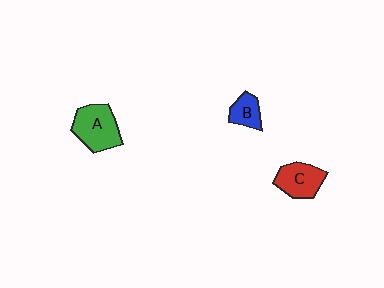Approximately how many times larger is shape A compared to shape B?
Approximately 2.1 times.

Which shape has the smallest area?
Shape B (blue).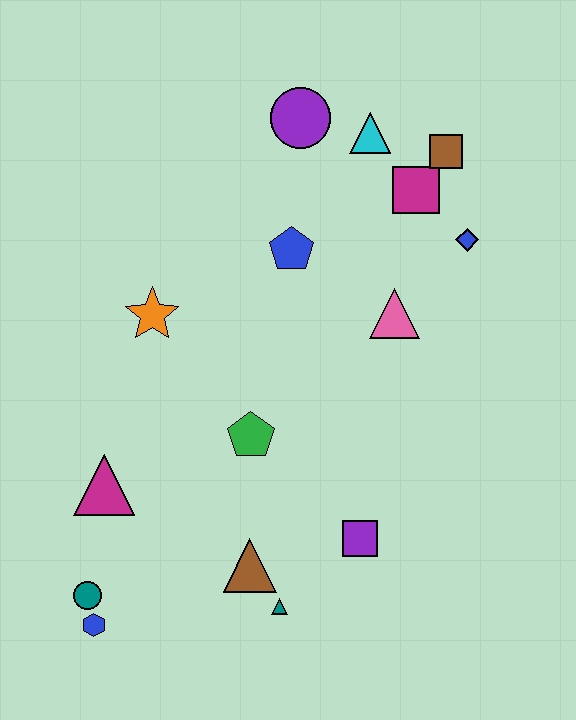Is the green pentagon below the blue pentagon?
Yes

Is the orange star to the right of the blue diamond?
No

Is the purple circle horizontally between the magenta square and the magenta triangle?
Yes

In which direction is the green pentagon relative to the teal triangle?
The green pentagon is above the teal triangle.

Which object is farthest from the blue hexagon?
The brown square is farthest from the blue hexagon.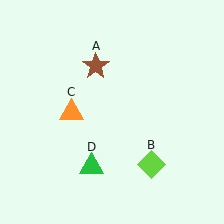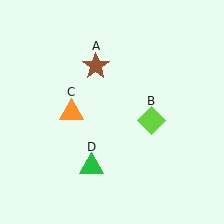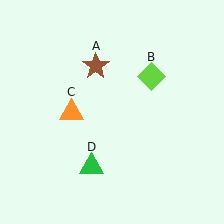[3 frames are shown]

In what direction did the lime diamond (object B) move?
The lime diamond (object B) moved up.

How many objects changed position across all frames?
1 object changed position: lime diamond (object B).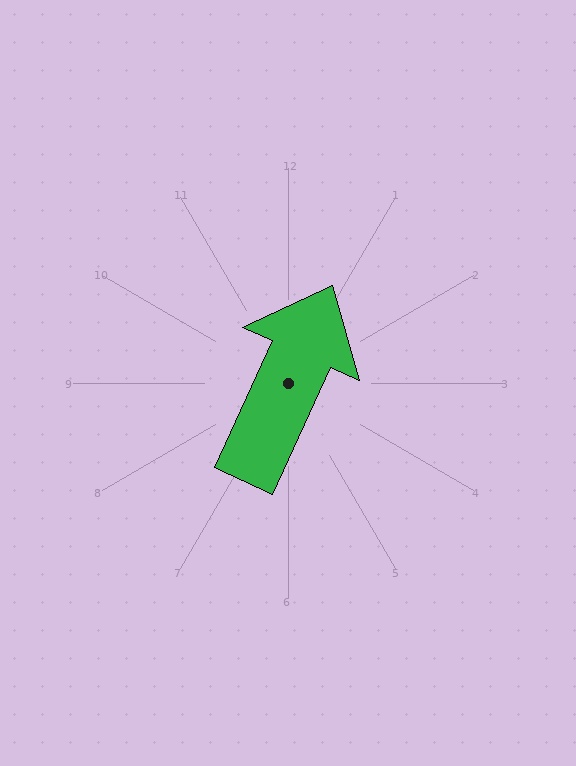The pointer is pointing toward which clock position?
Roughly 1 o'clock.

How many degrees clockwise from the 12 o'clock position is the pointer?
Approximately 24 degrees.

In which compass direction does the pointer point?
Northeast.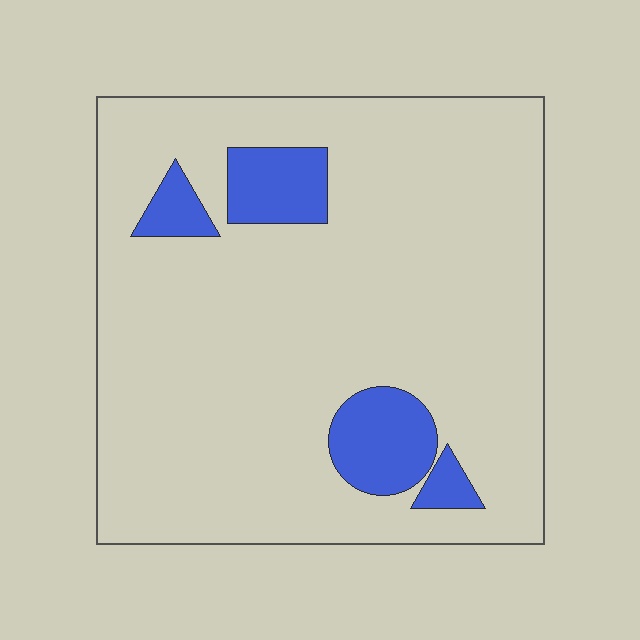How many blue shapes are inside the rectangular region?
4.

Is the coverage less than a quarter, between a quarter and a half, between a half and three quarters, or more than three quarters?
Less than a quarter.